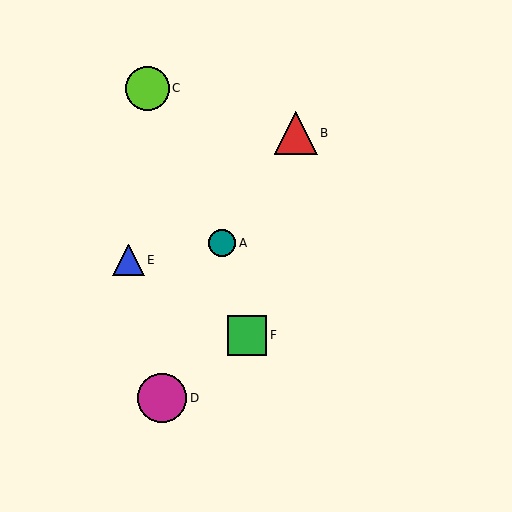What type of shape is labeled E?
Shape E is a blue triangle.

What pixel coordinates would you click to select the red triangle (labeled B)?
Click at (296, 133) to select the red triangle B.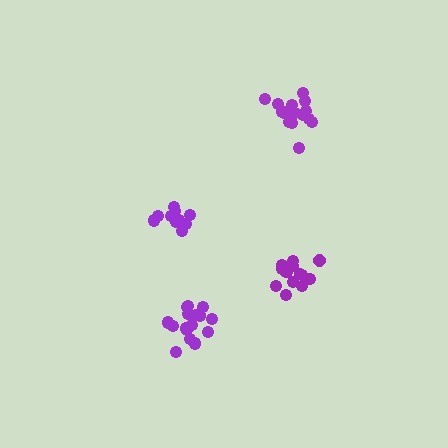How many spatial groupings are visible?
There are 4 spatial groupings.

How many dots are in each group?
Group 1: 16 dots, Group 2: 14 dots, Group 3: 10 dots, Group 4: 16 dots (56 total).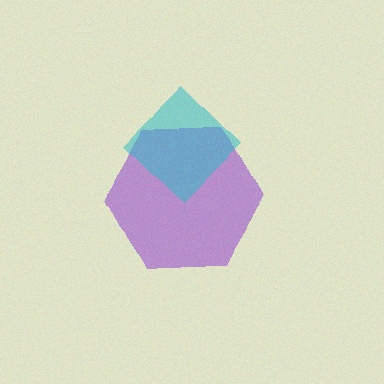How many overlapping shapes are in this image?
There are 2 overlapping shapes in the image.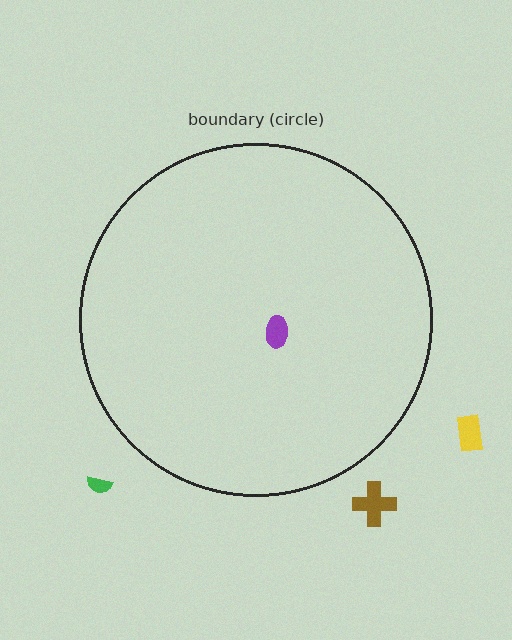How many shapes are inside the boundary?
1 inside, 3 outside.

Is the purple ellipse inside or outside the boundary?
Inside.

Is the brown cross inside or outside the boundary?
Outside.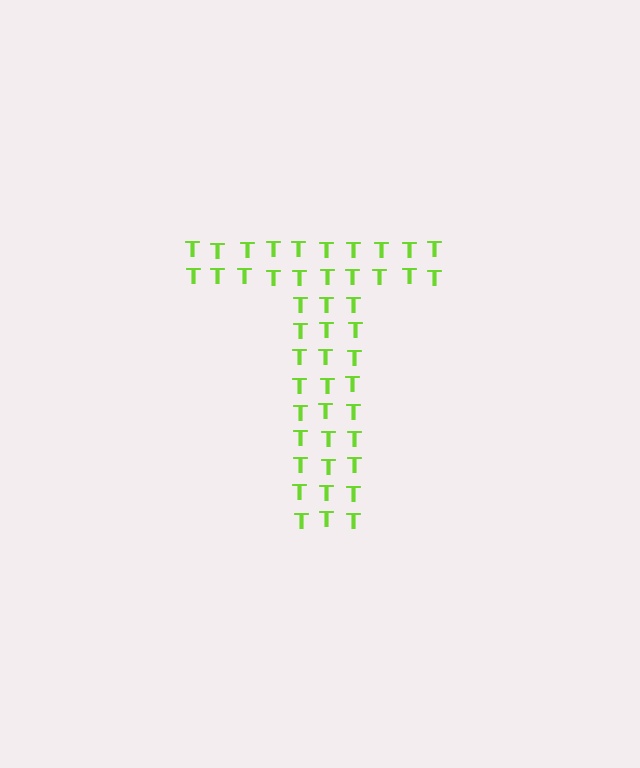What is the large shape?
The large shape is the letter T.